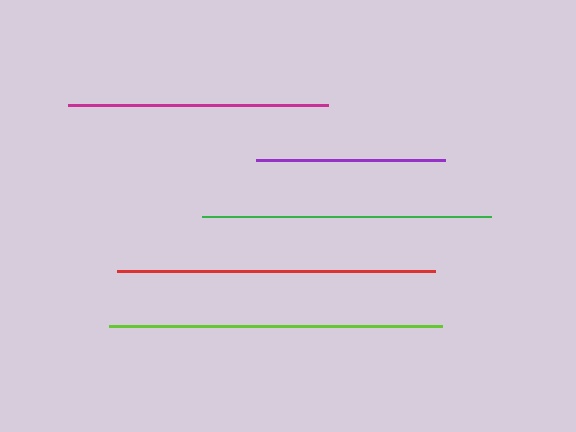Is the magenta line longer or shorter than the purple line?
The magenta line is longer than the purple line.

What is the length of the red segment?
The red segment is approximately 318 pixels long.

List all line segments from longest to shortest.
From longest to shortest: lime, red, green, magenta, purple.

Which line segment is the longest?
The lime line is the longest at approximately 333 pixels.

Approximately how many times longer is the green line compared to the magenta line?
The green line is approximately 1.1 times the length of the magenta line.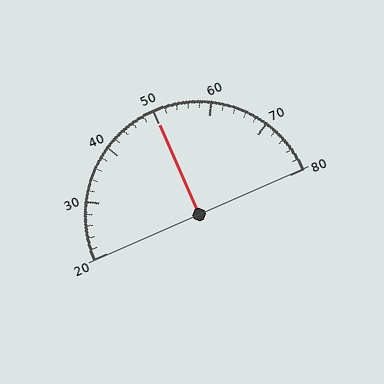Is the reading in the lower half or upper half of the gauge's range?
The reading is in the upper half of the range (20 to 80).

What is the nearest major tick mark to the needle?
The nearest major tick mark is 50.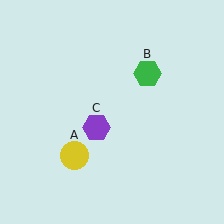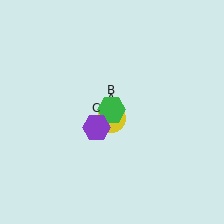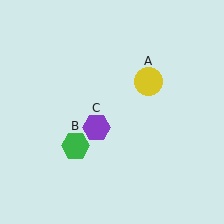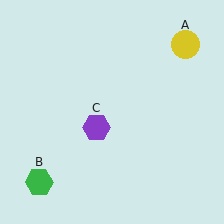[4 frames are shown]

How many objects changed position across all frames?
2 objects changed position: yellow circle (object A), green hexagon (object B).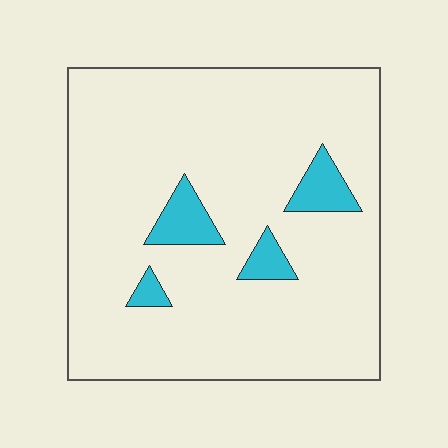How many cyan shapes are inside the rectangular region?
4.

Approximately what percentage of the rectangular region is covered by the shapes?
Approximately 10%.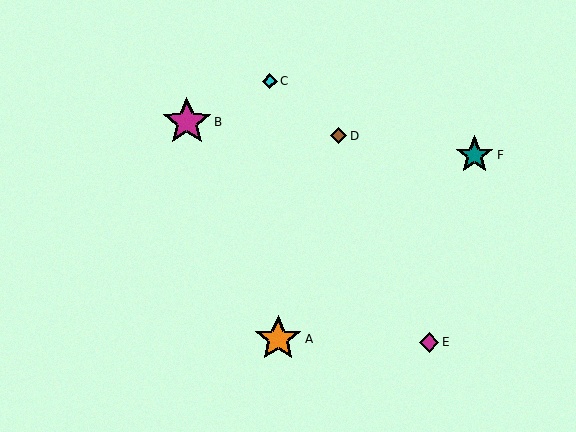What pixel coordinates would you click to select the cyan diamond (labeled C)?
Click at (270, 81) to select the cyan diamond C.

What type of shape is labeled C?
Shape C is a cyan diamond.